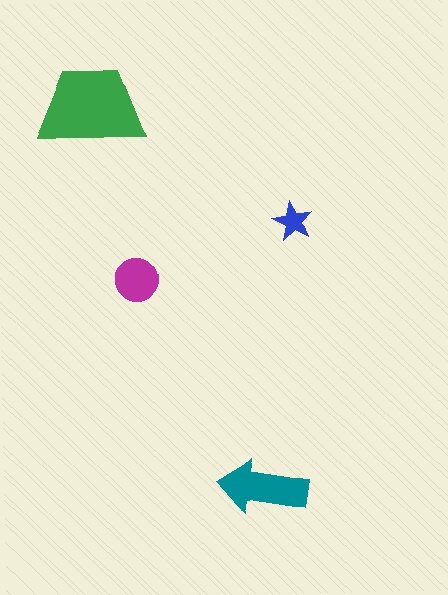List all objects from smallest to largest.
The blue star, the magenta circle, the teal arrow, the green trapezoid.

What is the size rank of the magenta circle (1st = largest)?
3rd.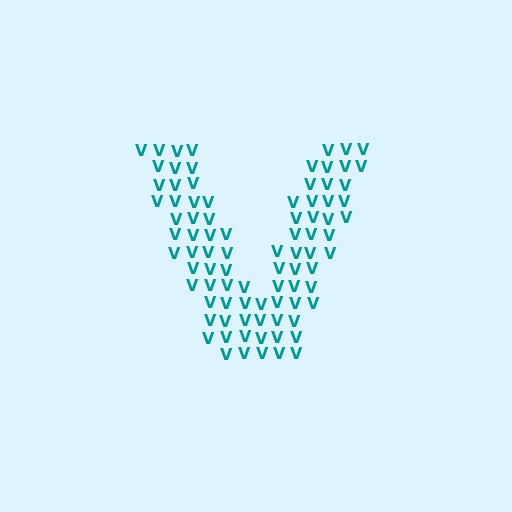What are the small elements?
The small elements are letter V's.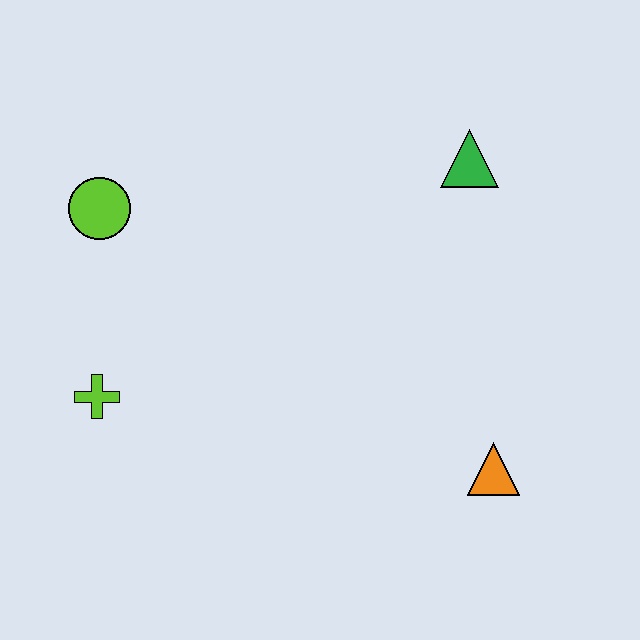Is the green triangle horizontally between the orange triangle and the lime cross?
Yes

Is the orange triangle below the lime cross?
Yes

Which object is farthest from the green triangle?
The lime cross is farthest from the green triangle.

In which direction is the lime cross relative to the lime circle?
The lime cross is below the lime circle.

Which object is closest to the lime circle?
The lime cross is closest to the lime circle.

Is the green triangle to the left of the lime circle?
No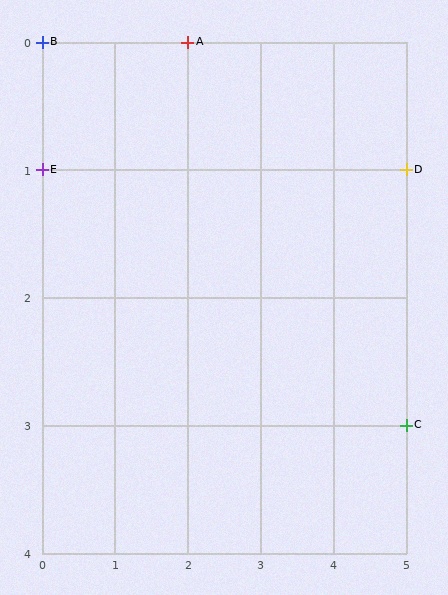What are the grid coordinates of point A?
Point A is at grid coordinates (2, 0).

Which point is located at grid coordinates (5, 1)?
Point D is at (5, 1).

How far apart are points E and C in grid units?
Points E and C are 5 columns and 2 rows apart (about 5.4 grid units diagonally).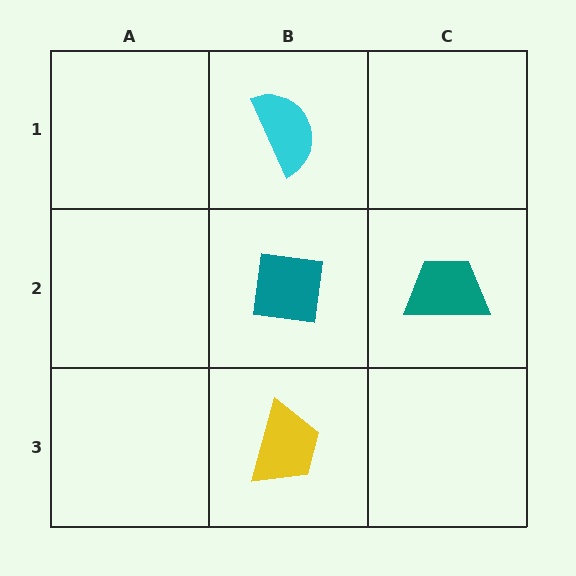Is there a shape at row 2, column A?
No, that cell is empty.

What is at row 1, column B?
A cyan semicircle.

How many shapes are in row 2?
2 shapes.